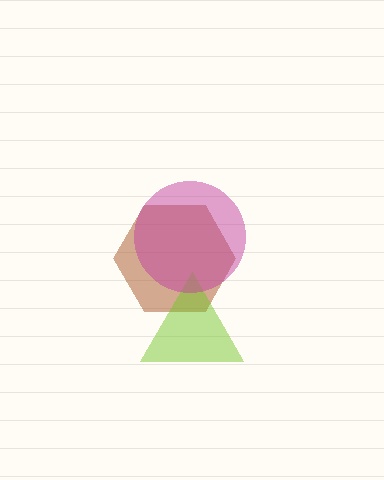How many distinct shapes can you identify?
There are 3 distinct shapes: a brown hexagon, a lime triangle, a magenta circle.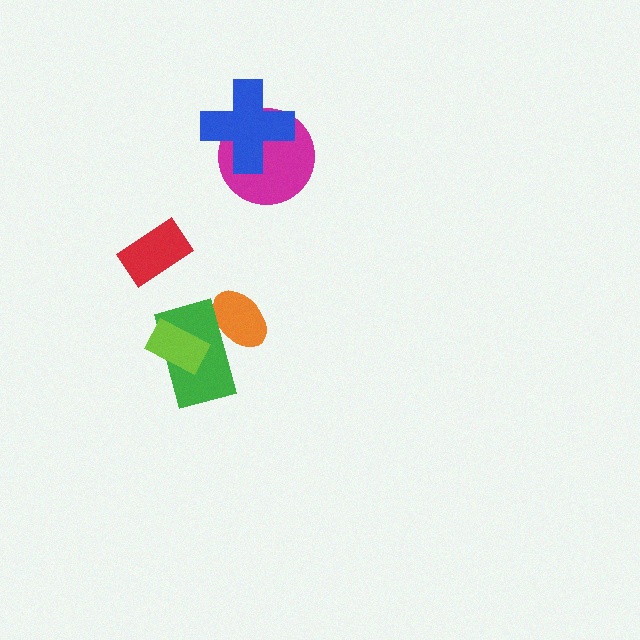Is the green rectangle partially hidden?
Yes, it is partially covered by another shape.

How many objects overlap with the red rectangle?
0 objects overlap with the red rectangle.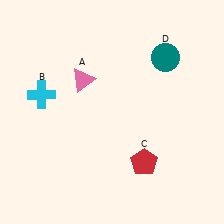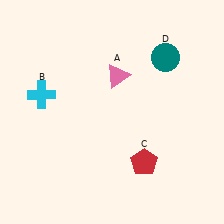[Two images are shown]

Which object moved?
The pink triangle (A) moved right.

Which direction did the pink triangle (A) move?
The pink triangle (A) moved right.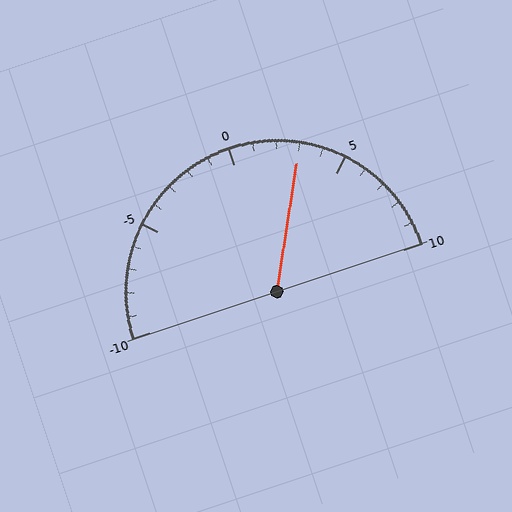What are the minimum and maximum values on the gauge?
The gauge ranges from -10 to 10.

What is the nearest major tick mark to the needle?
The nearest major tick mark is 5.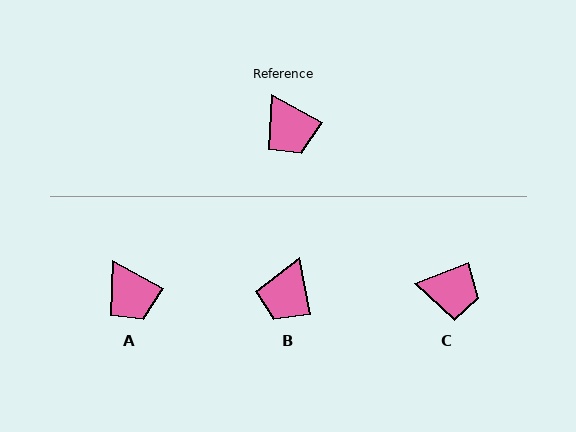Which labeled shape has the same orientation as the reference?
A.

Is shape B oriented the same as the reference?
No, it is off by about 50 degrees.